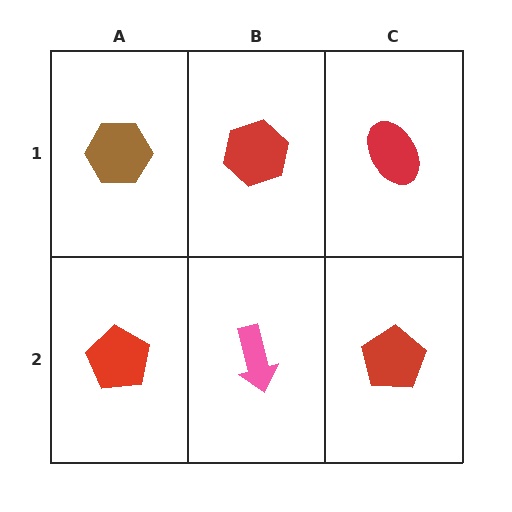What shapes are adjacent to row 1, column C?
A red pentagon (row 2, column C), a red hexagon (row 1, column B).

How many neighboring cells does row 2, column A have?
2.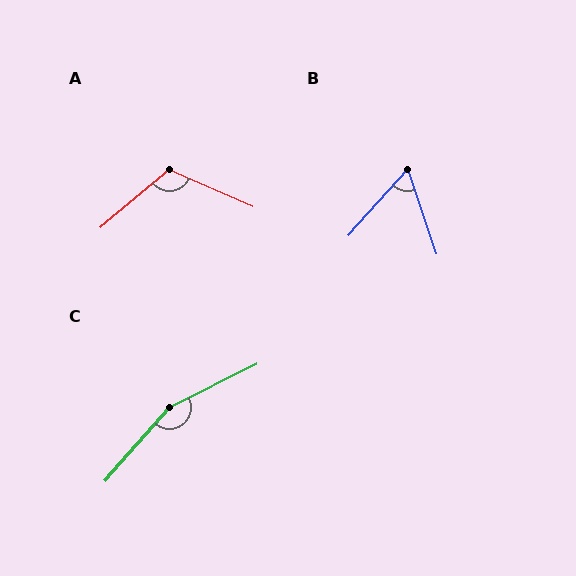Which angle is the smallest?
B, at approximately 60 degrees.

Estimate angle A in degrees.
Approximately 116 degrees.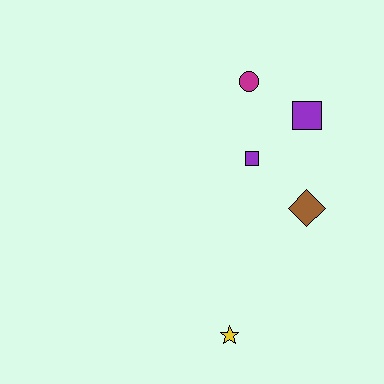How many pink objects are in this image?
There are no pink objects.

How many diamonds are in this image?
There is 1 diamond.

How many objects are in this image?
There are 5 objects.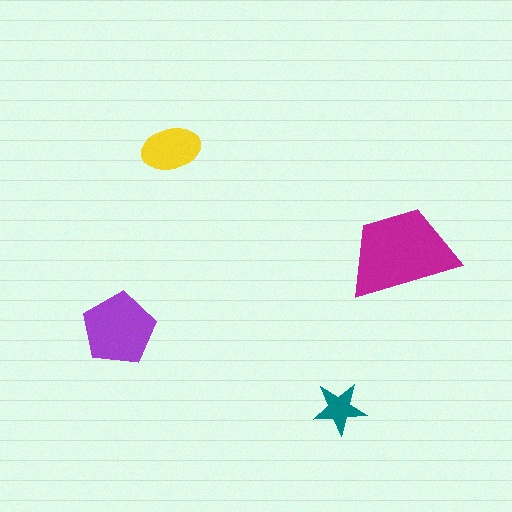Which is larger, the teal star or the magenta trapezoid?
The magenta trapezoid.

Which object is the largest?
The magenta trapezoid.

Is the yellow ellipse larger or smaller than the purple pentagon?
Smaller.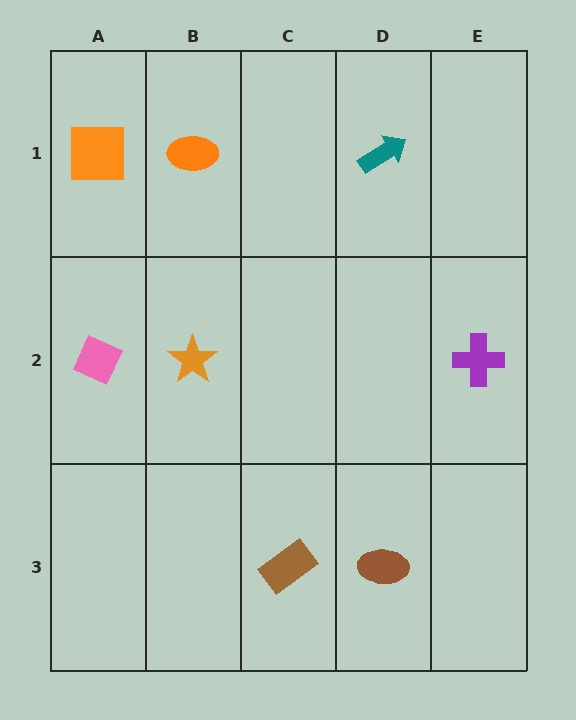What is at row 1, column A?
An orange square.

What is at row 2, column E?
A purple cross.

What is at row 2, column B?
An orange star.